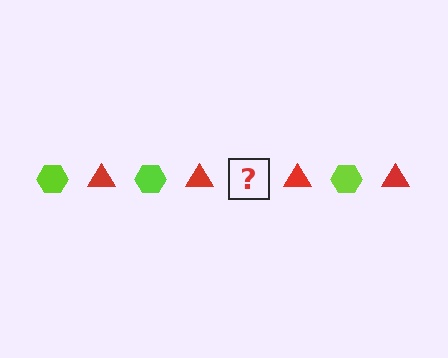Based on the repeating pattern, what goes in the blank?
The blank should be a lime hexagon.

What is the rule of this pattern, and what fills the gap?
The rule is that the pattern alternates between lime hexagon and red triangle. The gap should be filled with a lime hexagon.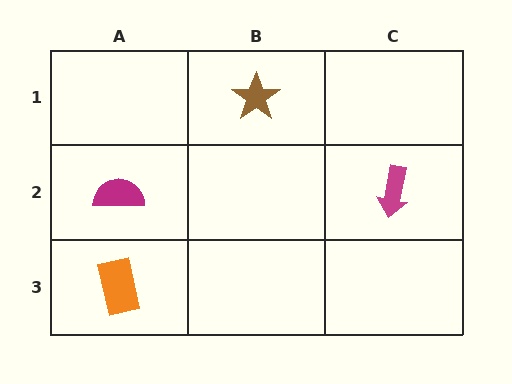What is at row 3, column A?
An orange rectangle.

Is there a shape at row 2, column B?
No, that cell is empty.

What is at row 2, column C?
A magenta arrow.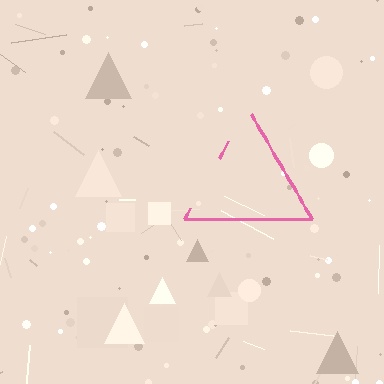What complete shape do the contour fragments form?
The contour fragments form a triangle.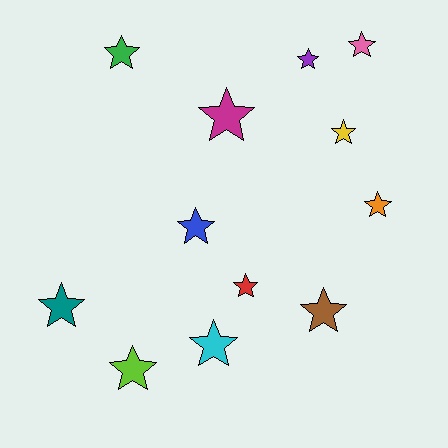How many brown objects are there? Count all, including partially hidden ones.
There is 1 brown object.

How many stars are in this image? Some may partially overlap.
There are 12 stars.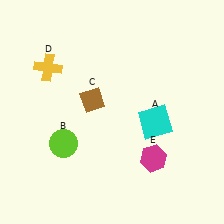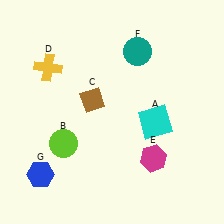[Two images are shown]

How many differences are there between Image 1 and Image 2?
There are 2 differences between the two images.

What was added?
A teal circle (F), a blue hexagon (G) were added in Image 2.